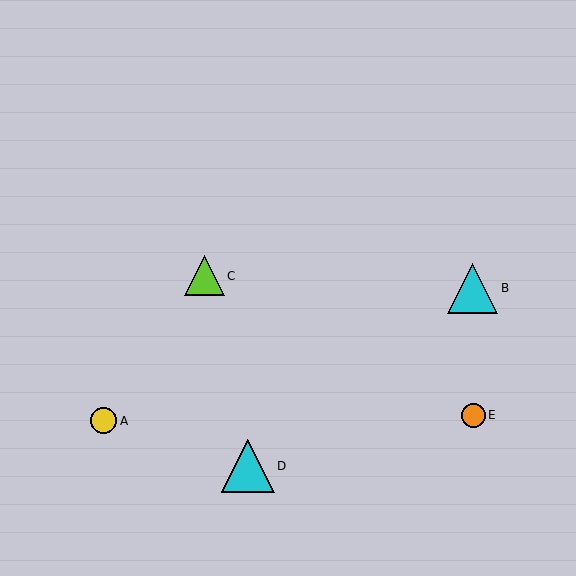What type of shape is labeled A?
Shape A is a yellow circle.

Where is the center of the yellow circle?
The center of the yellow circle is at (104, 421).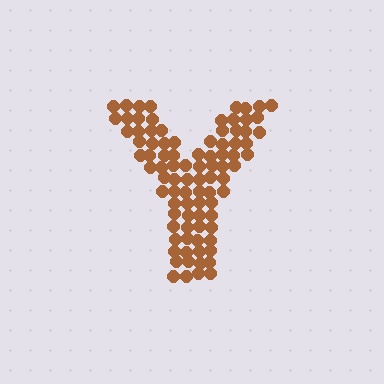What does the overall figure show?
The overall figure shows the letter Y.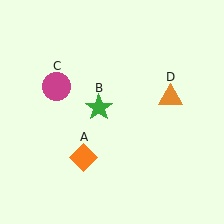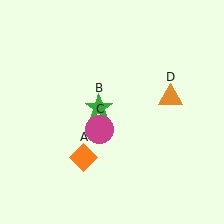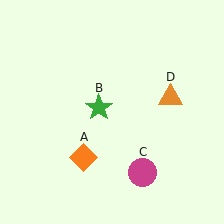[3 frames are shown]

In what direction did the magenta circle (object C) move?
The magenta circle (object C) moved down and to the right.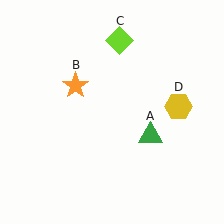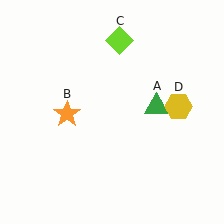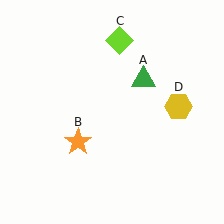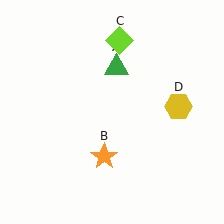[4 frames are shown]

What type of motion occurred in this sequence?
The green triangle (object A), orange star (object B) rotated counterclockwise around the center of the scene.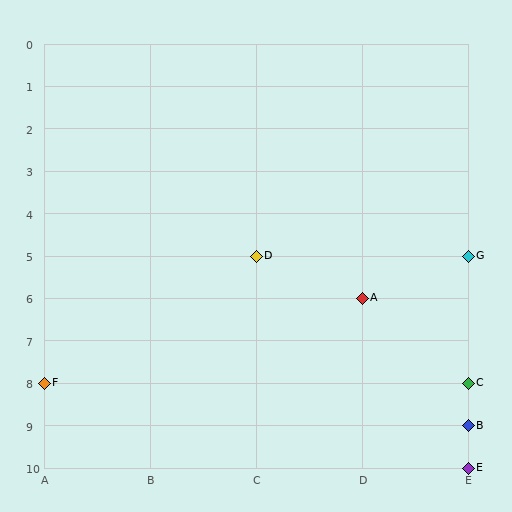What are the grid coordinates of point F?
Point F is at grid coordinates (A, 8).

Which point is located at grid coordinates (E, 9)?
Point B is at (E, 9).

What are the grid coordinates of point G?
Point G is at grid coordinates (E, 5).